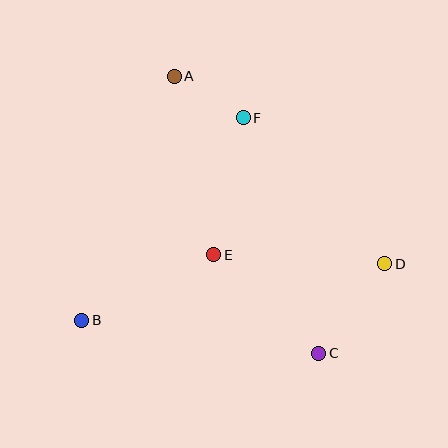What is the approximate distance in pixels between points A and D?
The distance between A and D is approximately 282 pixels.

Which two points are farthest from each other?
Points A and C are farthest from each other.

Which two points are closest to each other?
Points A and F are closest to each other.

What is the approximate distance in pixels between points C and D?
The distance between C and D is approximately 111 pixels.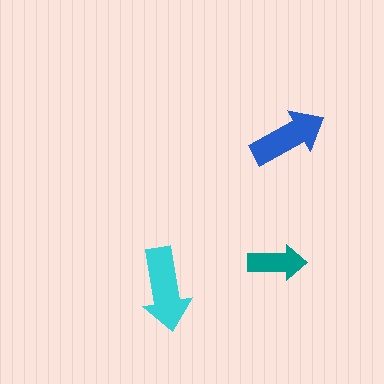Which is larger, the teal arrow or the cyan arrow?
The cyan one.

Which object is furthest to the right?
The blue arrow is rightmost.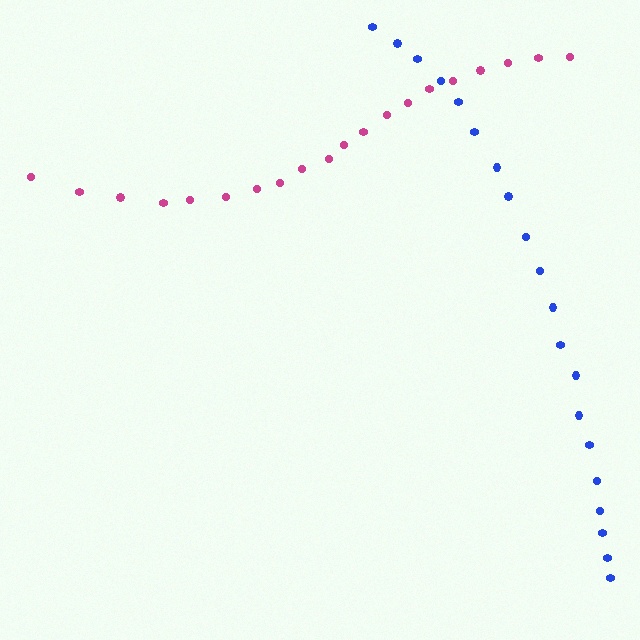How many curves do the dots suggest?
There are 2 distinct paths.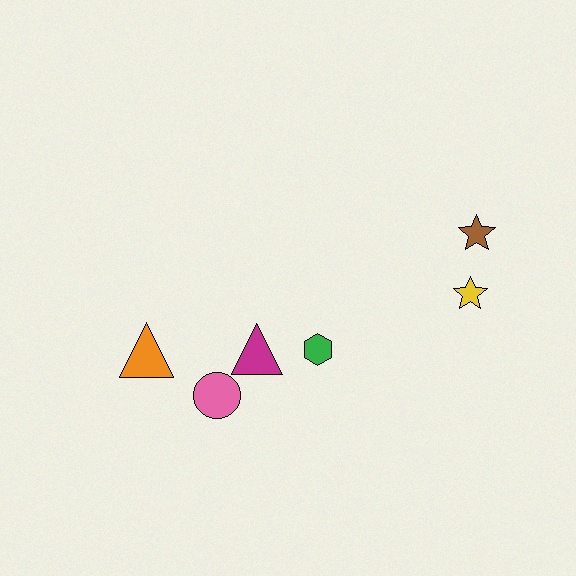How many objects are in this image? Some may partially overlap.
There are 6 objects.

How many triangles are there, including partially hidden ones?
There are 2 triangles.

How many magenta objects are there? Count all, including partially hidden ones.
There is 1 magenta object.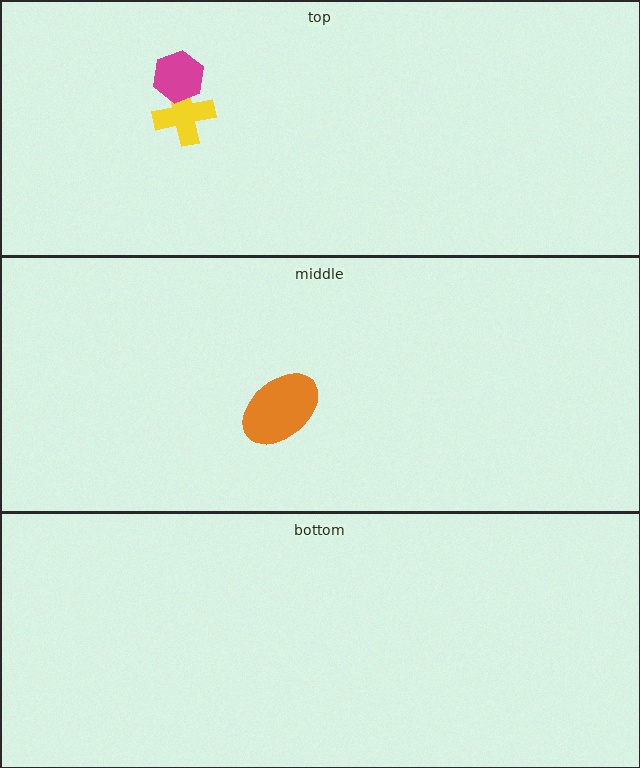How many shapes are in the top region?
2.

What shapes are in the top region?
The yellow cross, the magenta hexagon.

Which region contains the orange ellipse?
The middle region.